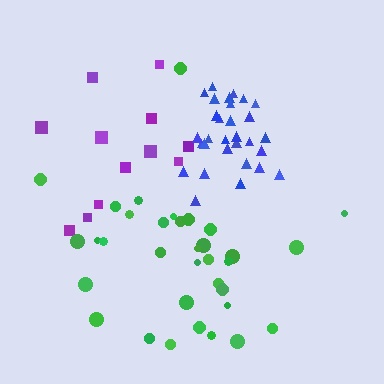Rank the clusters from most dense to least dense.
blue, green, purple.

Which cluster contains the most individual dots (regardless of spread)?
Green (34).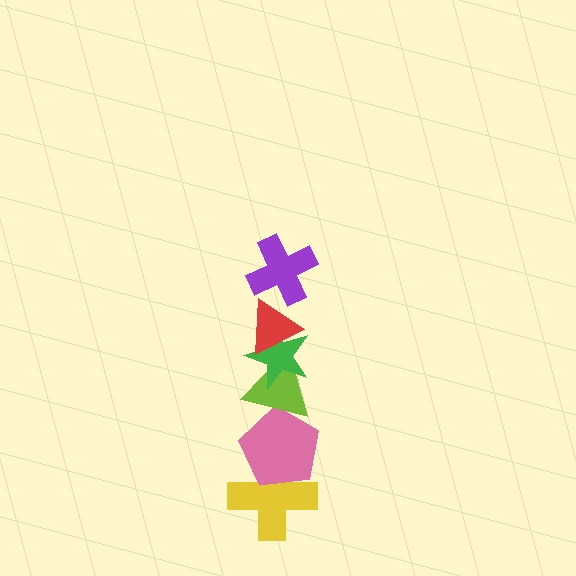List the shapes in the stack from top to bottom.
From top to bottom: the purple cross, the red triangle, the green star, the lime triangle, the pink pentagon, the yellow cross.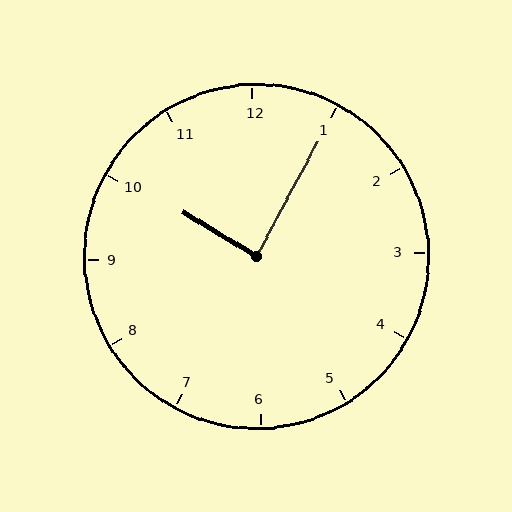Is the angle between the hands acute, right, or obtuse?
It is right.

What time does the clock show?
10:05.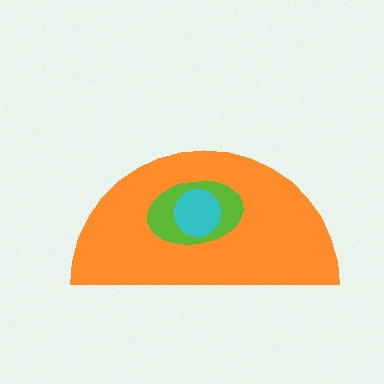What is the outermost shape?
The orange semicircle.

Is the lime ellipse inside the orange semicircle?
Yes.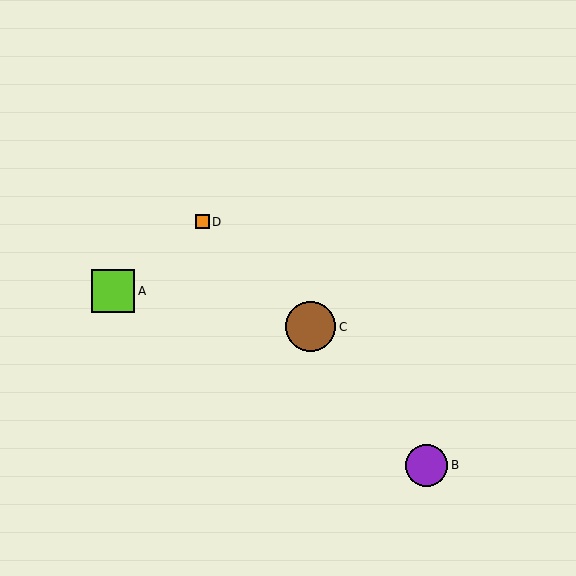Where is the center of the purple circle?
The center of the purple circle is at (427, 465).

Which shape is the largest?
The brown circle (labeled C) is the largest.